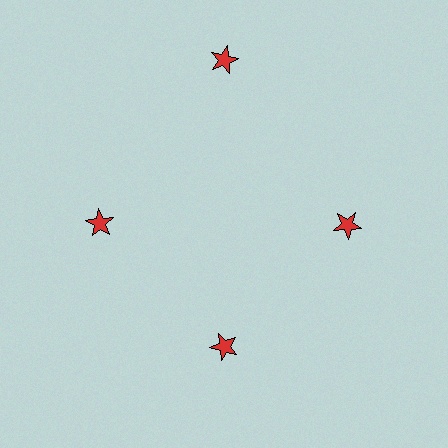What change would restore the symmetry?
The symmetry would be restored by moving it inward, back onto the ring so that all 4 stars sit at equal angles and equal distance from the center.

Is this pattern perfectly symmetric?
No. The 4 red stars are arranged in a ring, but one element near the 12 o'clock position is pushed outward from the center, breaking the 4-fold rotational symmetry.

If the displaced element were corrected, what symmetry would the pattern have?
It would have 4-fold rotational symmetry — the pattern would map onto itself every 90 degrees.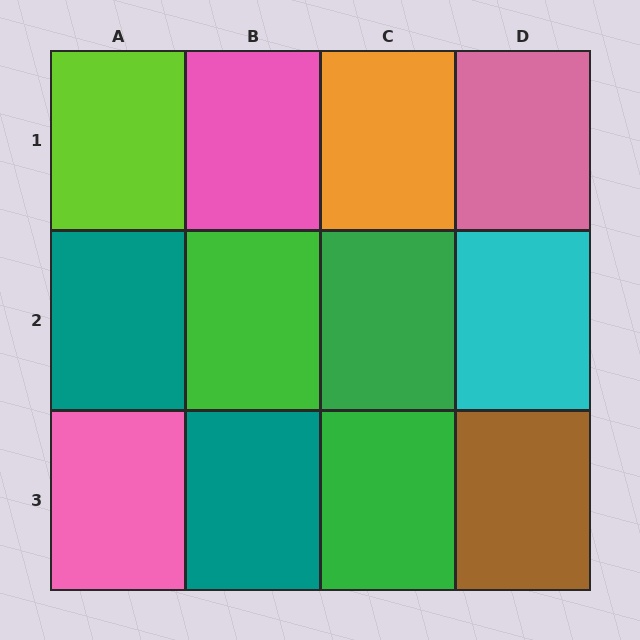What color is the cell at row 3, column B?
Teal.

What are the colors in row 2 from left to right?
Teal, green, green, cyan.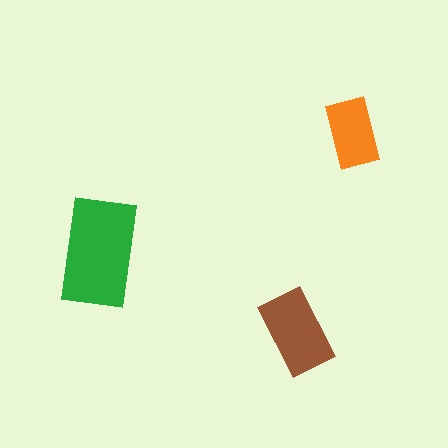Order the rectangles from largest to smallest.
the green one, the brown one, the orange one.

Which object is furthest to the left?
The green rectangle is leftmost.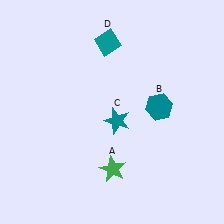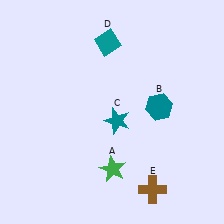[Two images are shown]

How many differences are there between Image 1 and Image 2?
There is 1 difference between the two images.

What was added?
A brown cross (E) was added in Image 2.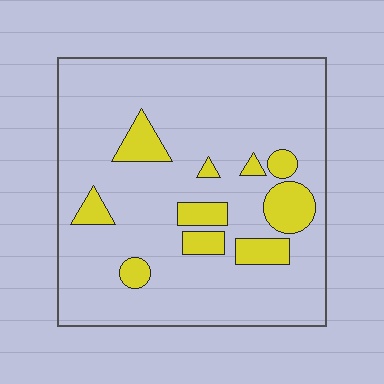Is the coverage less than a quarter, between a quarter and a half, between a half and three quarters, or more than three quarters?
Less than a quarter.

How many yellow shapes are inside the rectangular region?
10.